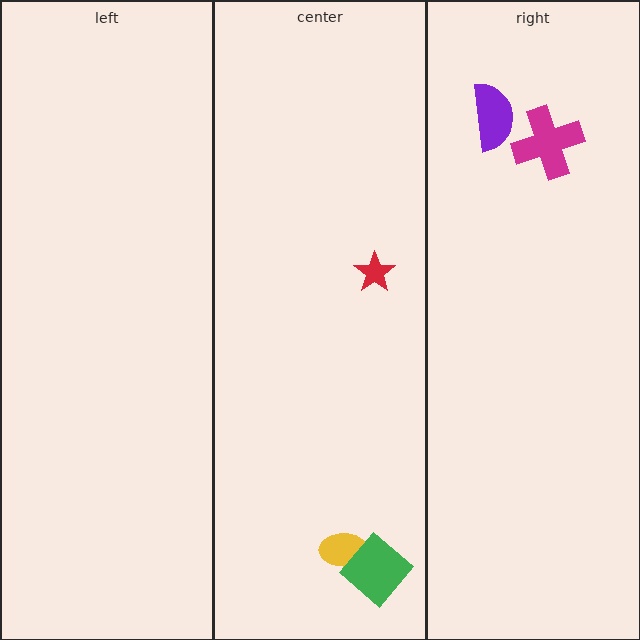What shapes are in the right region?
The purple semicircle, the magenta cross.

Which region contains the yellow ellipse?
The center region.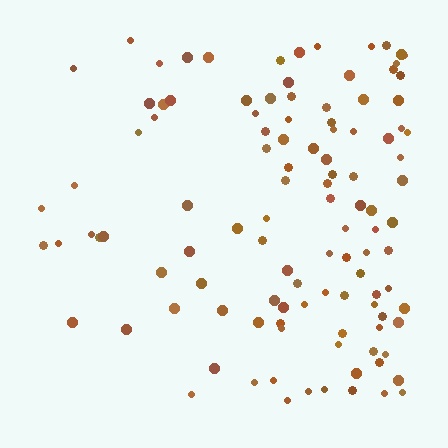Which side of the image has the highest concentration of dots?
The right.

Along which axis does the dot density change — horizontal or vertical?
Horizontal.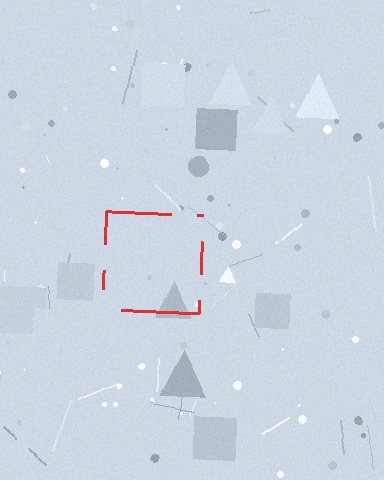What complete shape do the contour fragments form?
The contour fragments form a square.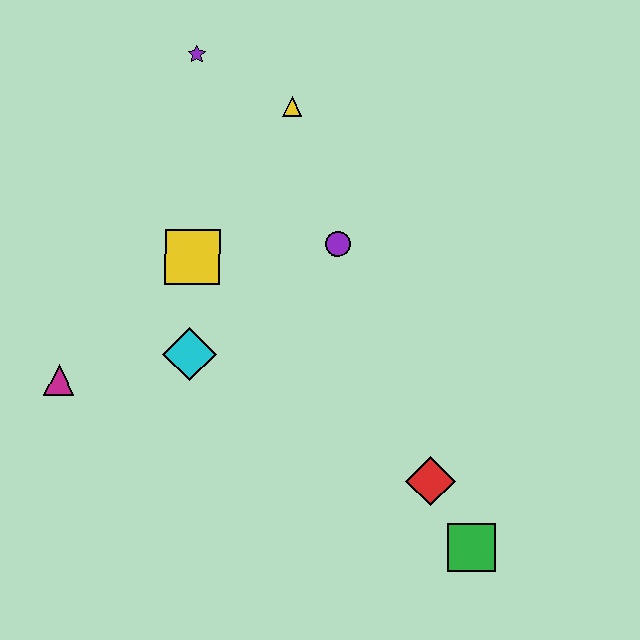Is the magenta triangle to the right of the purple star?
No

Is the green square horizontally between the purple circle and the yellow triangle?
No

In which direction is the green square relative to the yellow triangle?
The green square is below the yellow triangle.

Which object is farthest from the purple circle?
The green square is farthest from the purple circle.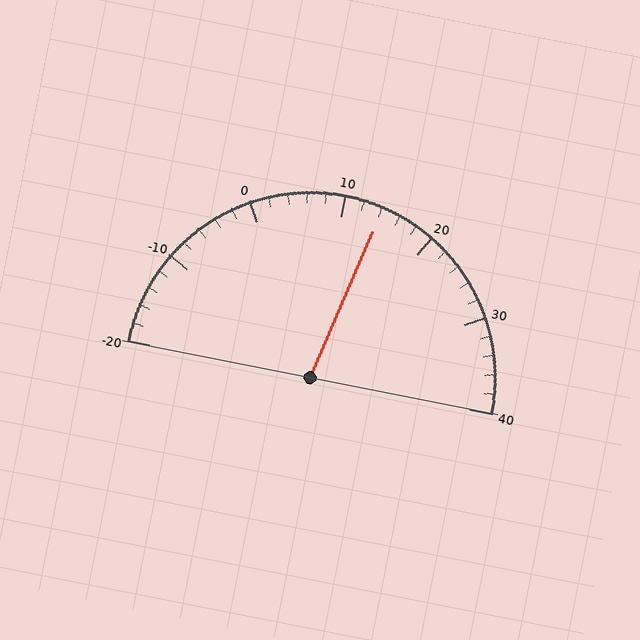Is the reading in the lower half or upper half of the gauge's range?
The reading is in the upper half of the range (-20 to 40).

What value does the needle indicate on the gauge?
The needle indicates approximately 14.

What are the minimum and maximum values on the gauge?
The gauge ranges from -20 to 40.